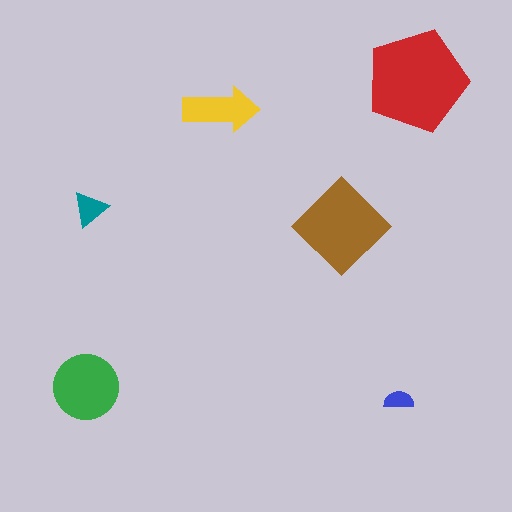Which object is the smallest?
The blue semicircle.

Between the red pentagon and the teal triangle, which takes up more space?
The red pentagon.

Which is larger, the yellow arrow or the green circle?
The green circle.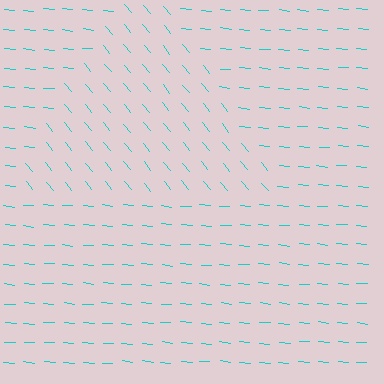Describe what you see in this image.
The image is filled with small cyan line segments. A triangle region in the image has lines oriented differently from the surrounding lines, creating a visible texture boundary.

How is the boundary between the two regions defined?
The boundary is defined purely by a change in line orientation (approximately 45 degrees difference). All lines are the same color and thickness.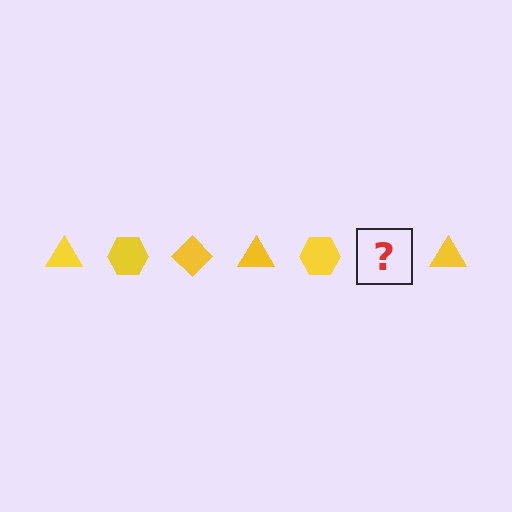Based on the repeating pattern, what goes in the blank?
The blank should be a yellow diamond.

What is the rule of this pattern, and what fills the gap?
The rule is that the pattern cycles through triangle, hexagon, diamond shapes in yellow. The gap should be filled with a yellow diamond.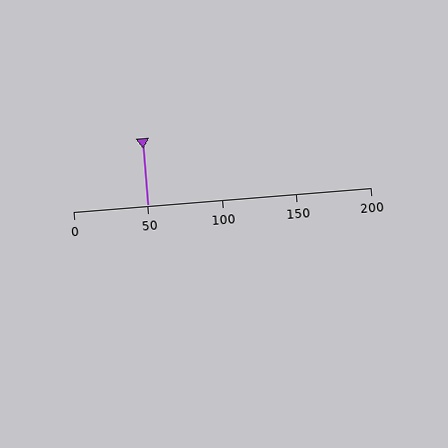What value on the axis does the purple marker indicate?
The marker indicates approximately 50.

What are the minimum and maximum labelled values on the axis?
The axis runs from 0 to 200.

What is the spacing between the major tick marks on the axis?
The major ticks are spaced 50 apart.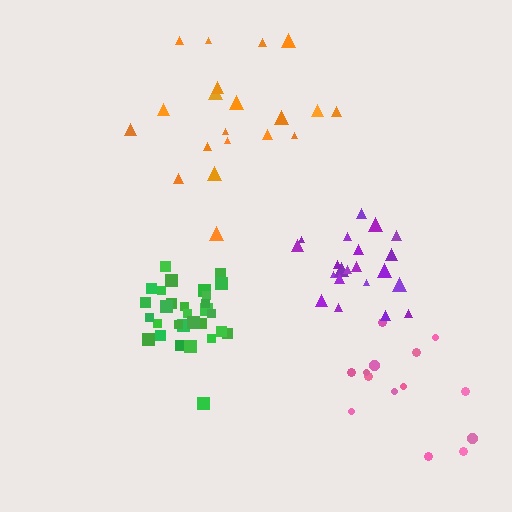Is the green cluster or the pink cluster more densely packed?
Green.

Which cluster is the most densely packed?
Green.